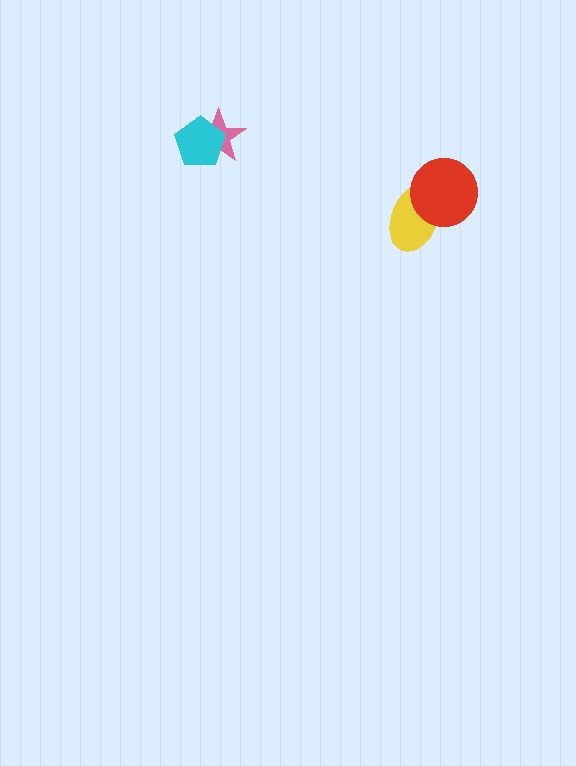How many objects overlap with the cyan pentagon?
1 object overlaps with the cyan pentagon.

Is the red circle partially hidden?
No, no other shape covers it.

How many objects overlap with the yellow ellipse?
1 object overlaps with the yellow ellipse.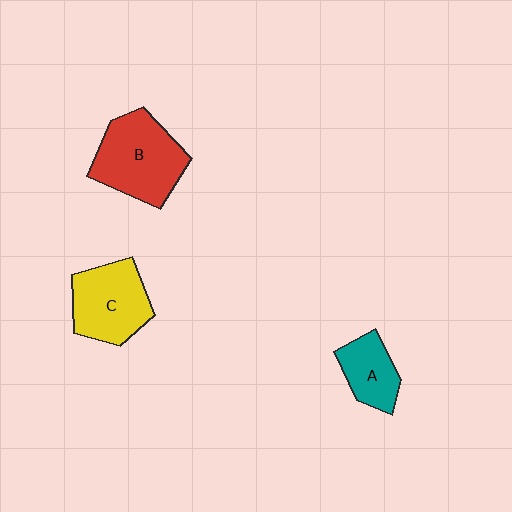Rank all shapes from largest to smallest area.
From largest to smallest: B (red), C (yellow), A (teal).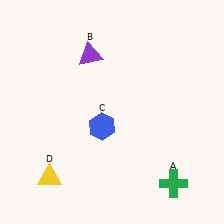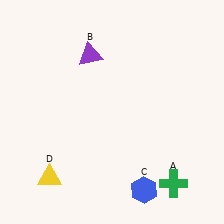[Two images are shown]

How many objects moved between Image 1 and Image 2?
1 object moved between the two images.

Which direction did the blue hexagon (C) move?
The blue hexagon (C) moved down.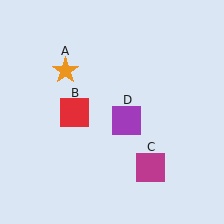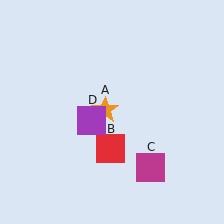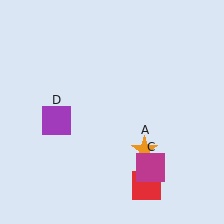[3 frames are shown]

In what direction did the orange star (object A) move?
The orange star (object A) moved down and to the right.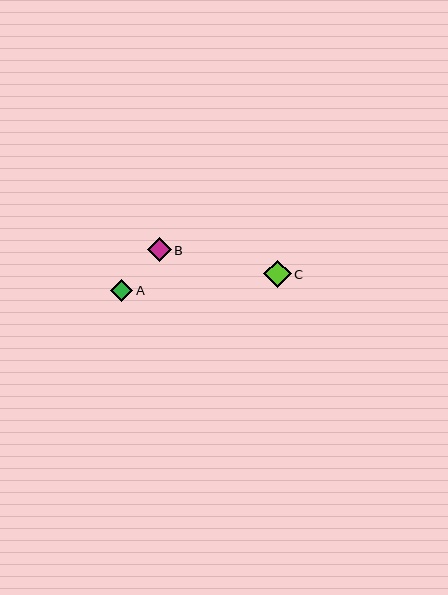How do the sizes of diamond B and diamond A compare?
Diamond B and diamond A are approximately the same size.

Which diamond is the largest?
Diamond C is the largest with a size of approximately 27 pixels.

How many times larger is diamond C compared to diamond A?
Diamond C is approximately 1.2 times the size of diamond A.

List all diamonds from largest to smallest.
From largest to smallest: C, B, A.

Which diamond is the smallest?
Diamond A is the smallest with a size of approximately 22 pixels.